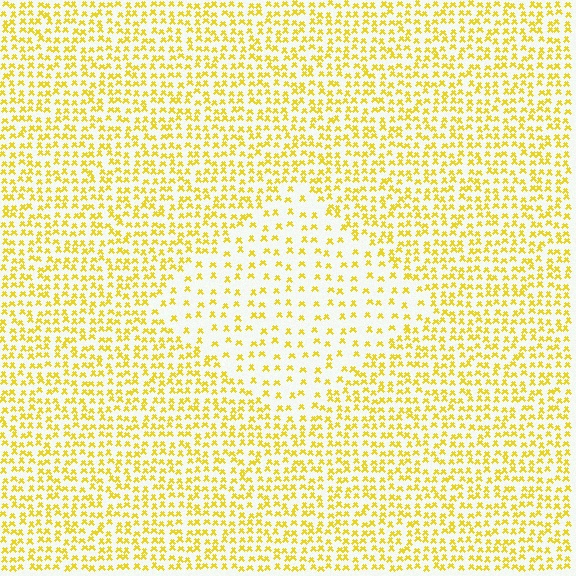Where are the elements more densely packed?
The elements are more densely packed outside the diamond boundary.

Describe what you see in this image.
The image contains small yellow elements arranged at two different densities. A diamond-shaped region is visible where the elements are less densely packed than the surrounding area.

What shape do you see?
I see a diamond.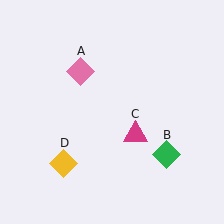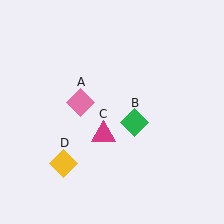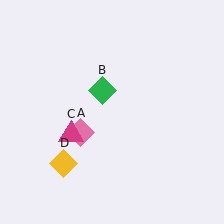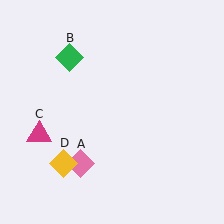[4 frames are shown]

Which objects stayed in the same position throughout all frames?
Yellow diamond (object D) remained stationary.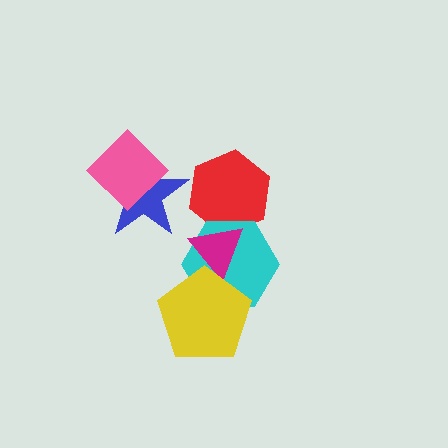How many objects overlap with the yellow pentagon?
2 objects overlap with the yellow pentagon.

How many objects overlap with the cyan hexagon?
3 objects overlap with the cyan hexagon.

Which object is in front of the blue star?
The pink diamond is in front of the blue star.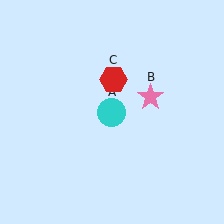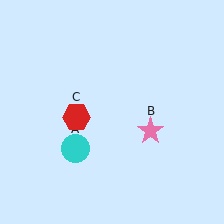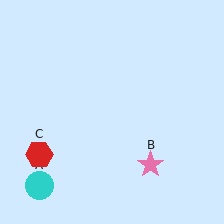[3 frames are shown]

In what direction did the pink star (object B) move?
The pink star (object B) moved down.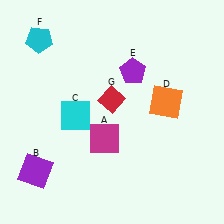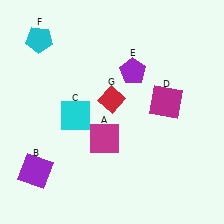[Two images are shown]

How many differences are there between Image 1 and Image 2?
There is 1 difference between the two images.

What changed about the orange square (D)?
In Image 1, D is orange. In Image 2, it changed to magenta.